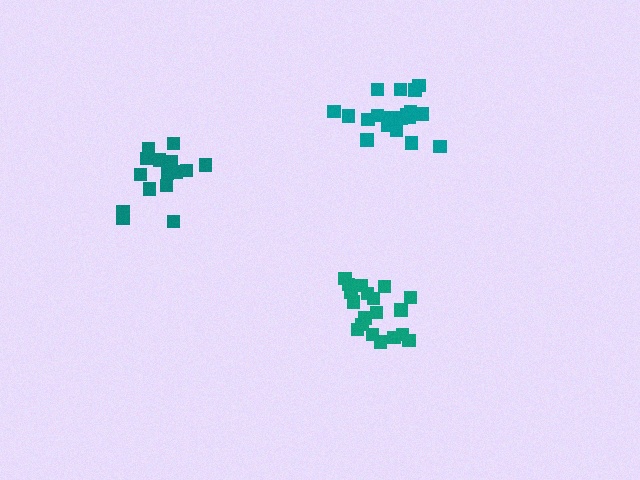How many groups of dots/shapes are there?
There are 3 groups.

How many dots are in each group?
Group 1: 20 dots, Group 2: 16 dots, Group 3: 19 dots (55 total).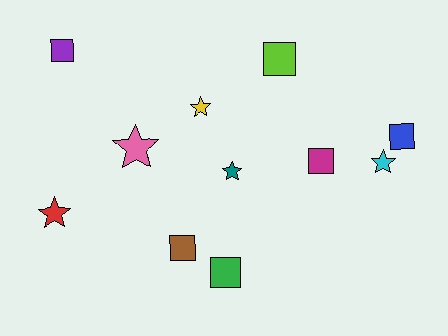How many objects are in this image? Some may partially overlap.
There are 11 objects.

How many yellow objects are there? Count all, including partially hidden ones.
There is 1 yellow object.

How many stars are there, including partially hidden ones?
There are 5 stars.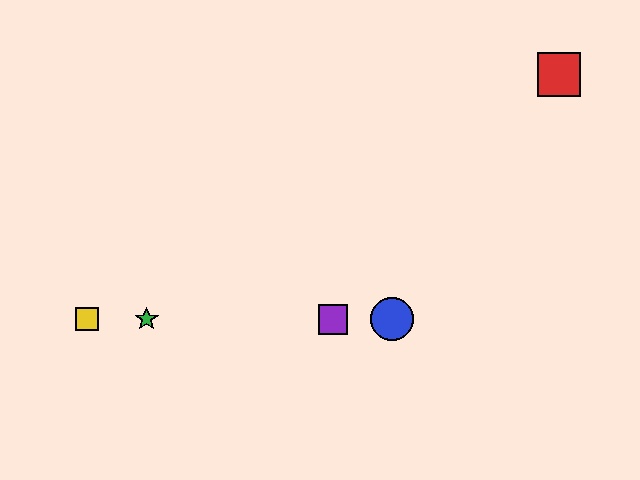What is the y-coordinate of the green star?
The green star is at y≈319.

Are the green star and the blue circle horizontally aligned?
Yes, both are at y≈319.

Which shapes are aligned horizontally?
The blue circle, the green star, the yellow square, the purple square are aligned horizontally.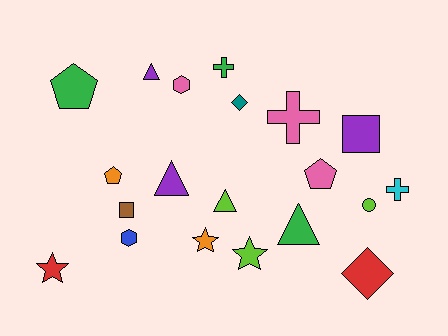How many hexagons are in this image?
There are 2 hexagons.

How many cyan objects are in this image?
There is 1 cyan object.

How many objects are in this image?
There are 20 objects.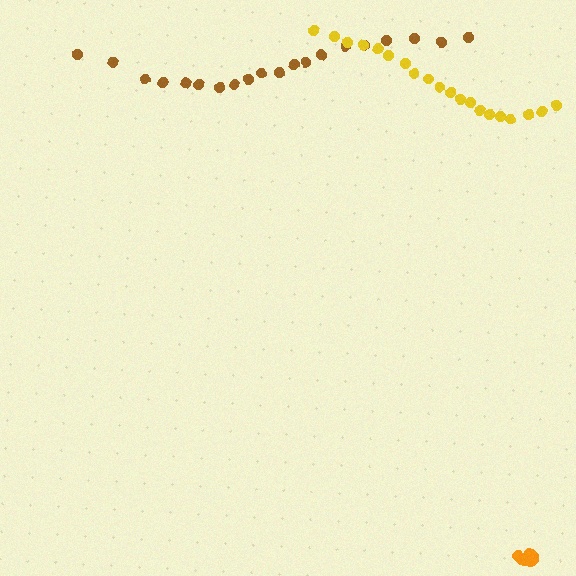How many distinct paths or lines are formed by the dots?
There are 3 distinct paths.